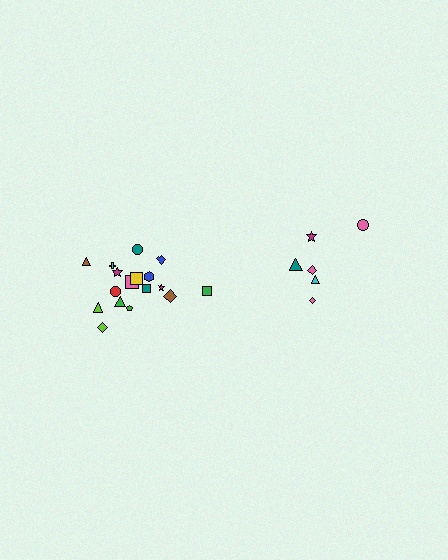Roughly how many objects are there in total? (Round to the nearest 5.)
Roughly 25 objects in total.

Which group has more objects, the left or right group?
The left group.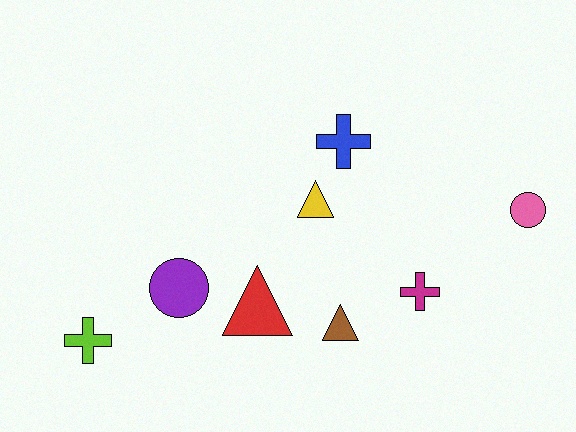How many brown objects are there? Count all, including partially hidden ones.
There is 1 brown object.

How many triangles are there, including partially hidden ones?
There are 3 triangles.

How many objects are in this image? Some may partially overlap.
There are 8 objects.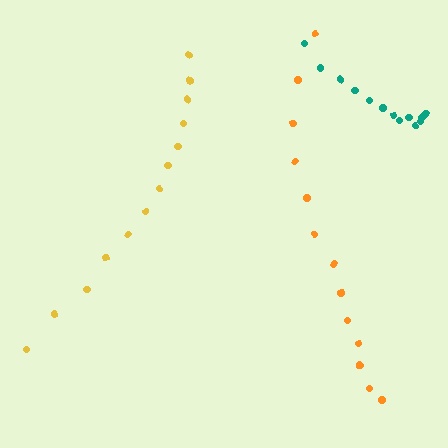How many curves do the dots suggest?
There are 3 distinct paths.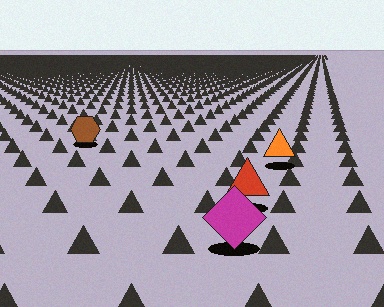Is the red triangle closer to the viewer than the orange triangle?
Yes. The red triangle is closer — you can tell from the texture gradient: the ground texture is coarser near it.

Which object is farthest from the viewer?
The brown hexagon is farthest from the viewer. It appears smaller and the ground texture around it is denser.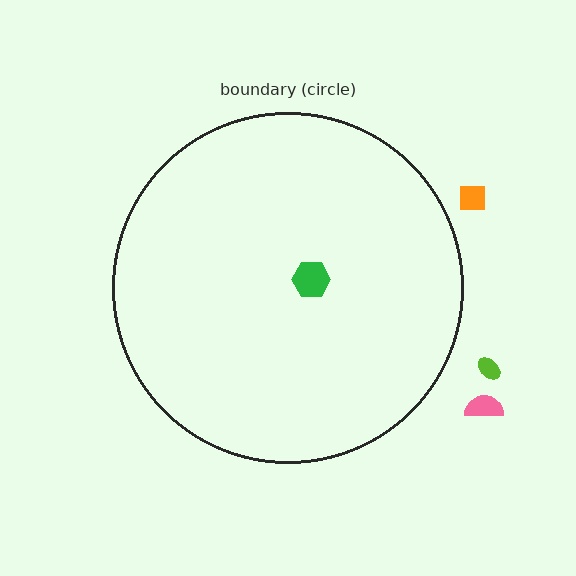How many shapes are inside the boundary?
1 inside, 3 outside.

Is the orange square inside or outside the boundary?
Outside.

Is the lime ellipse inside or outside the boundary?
Outside.